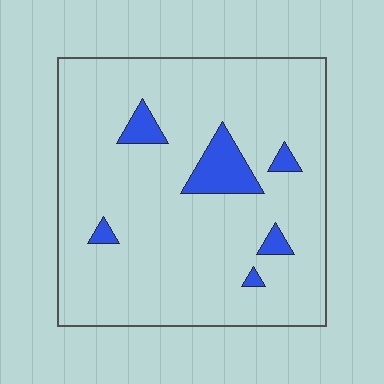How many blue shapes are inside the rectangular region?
6.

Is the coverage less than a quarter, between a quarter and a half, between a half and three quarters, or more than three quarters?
Less than a quarter.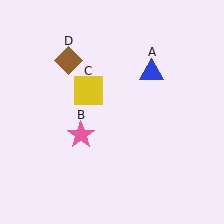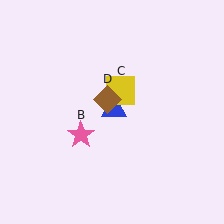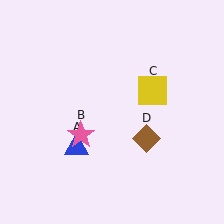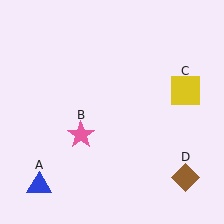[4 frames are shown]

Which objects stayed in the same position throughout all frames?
Pink star (object B) remained stationary.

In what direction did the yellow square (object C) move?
The yellow square (object C) moved right.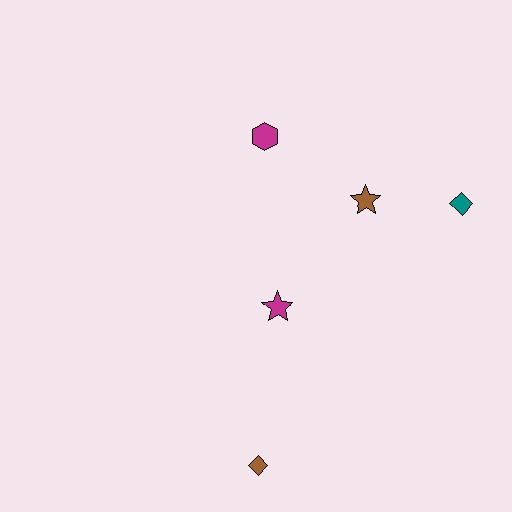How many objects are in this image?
There are 5 objects.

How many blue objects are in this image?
There are no blue objects.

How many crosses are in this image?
There are no crosses.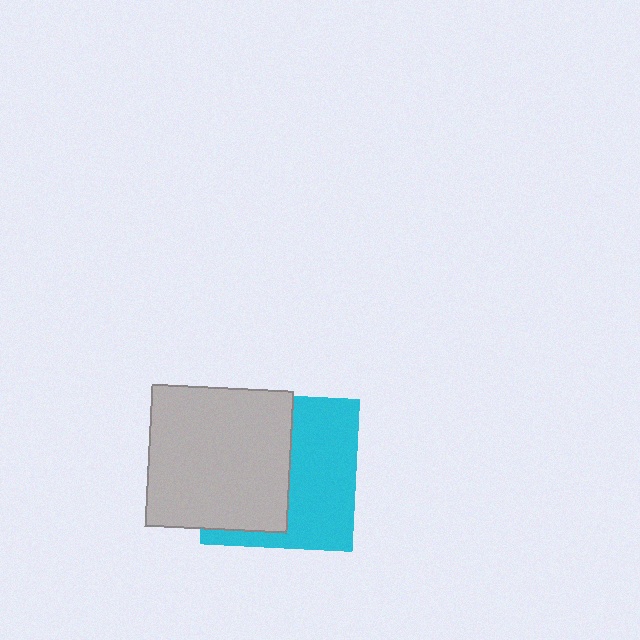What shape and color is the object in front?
The object in front is a light gray square.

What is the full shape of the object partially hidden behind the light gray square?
The partially hidden object is a cyan square.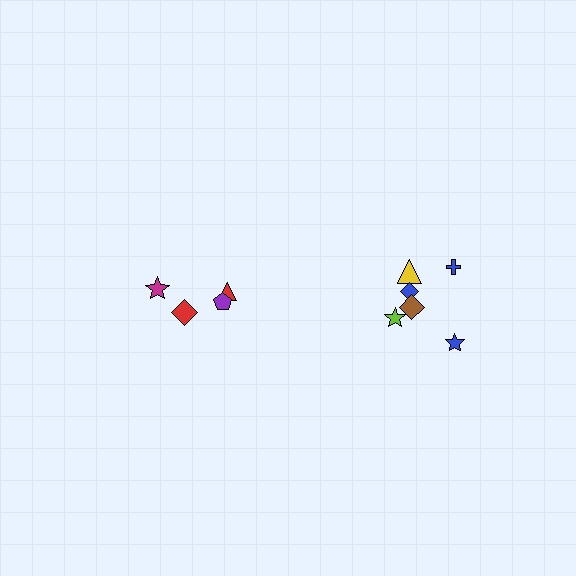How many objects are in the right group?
There are 6 objects.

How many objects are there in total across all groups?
There are 10 objects.